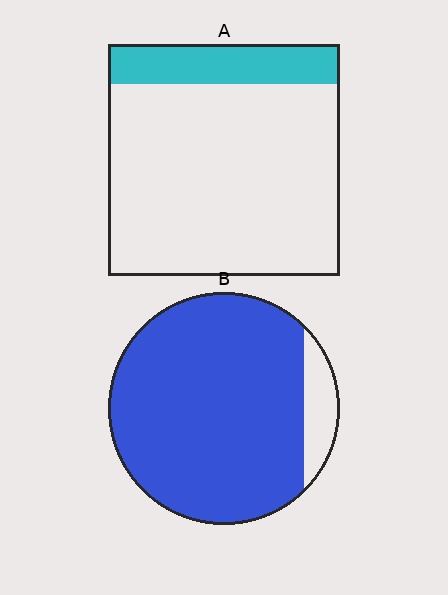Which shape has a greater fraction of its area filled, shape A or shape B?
Shape B.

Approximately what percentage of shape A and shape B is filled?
A is approximately 15% and B is approximately 90%.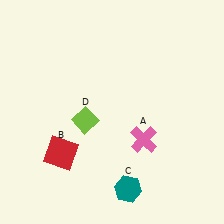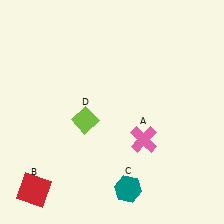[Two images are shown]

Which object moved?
The red square (B) moved down.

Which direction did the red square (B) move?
The red square (B) moved down.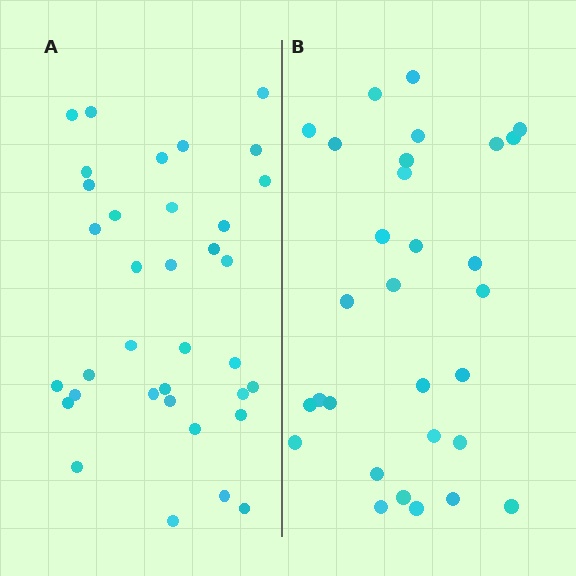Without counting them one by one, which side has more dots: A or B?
Region A (the left region) has more dots.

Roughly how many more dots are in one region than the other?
Region A has about 5 more dots than region B.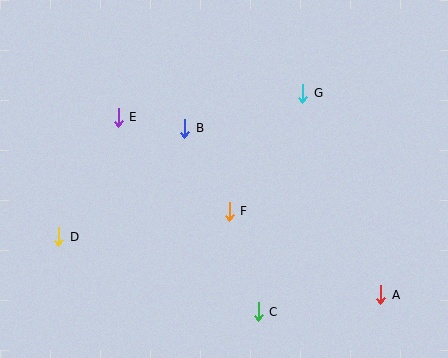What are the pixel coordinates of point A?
Point A is at (381, 295).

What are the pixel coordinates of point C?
Point C is at (258, 312).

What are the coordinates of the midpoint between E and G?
The midpoint between E and G is at (211, 105).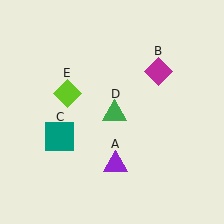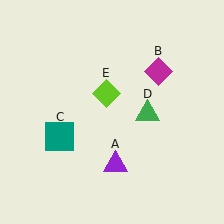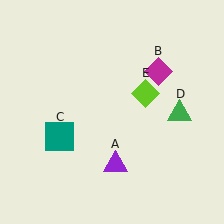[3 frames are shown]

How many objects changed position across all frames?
2 objects changed position: green triangle (object D), lime diamond (object E).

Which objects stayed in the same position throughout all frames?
Purple triangle (object A) and magenta diamond (object B) and teal square (object C) remained stationary.